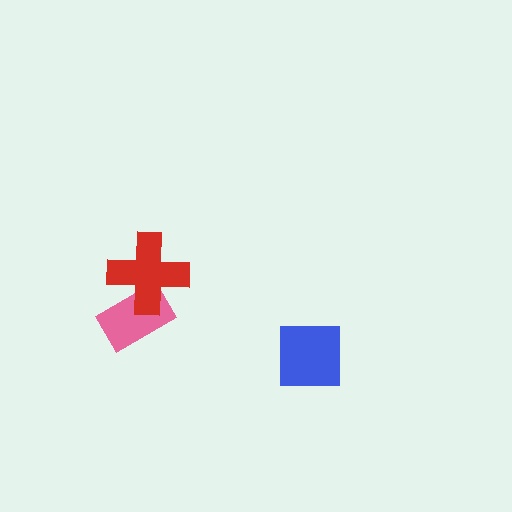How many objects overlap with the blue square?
0 objects overlap with the blue square.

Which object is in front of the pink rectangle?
The red cross is in front of the pink rectangle.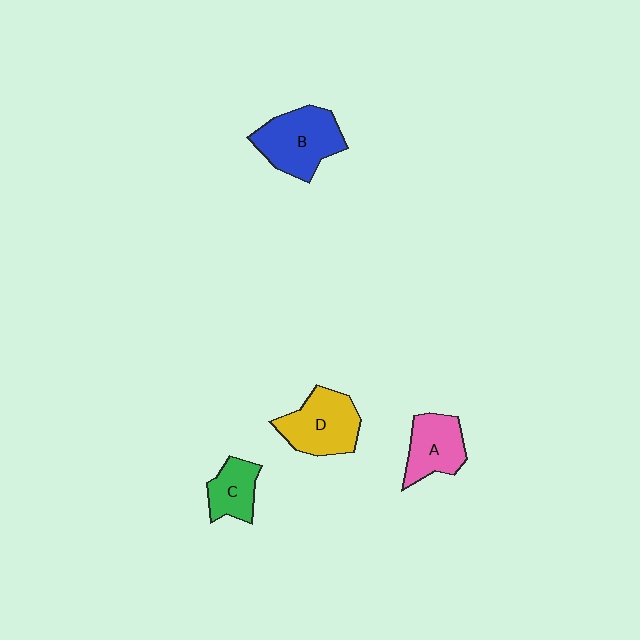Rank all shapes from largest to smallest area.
From largest to smallest: B (blue), D (yellow), A (pink), C (green).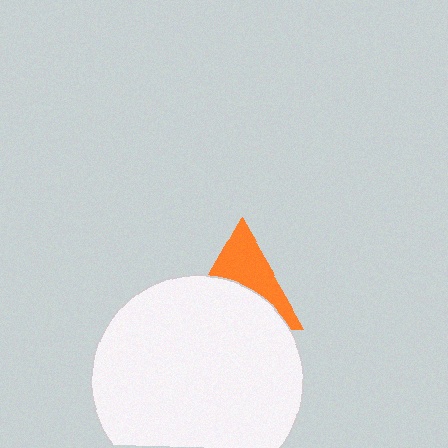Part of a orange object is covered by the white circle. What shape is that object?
It is a triangle.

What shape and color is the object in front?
The object in front is a white circle.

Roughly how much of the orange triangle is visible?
About half of it is visible (roughly 46%).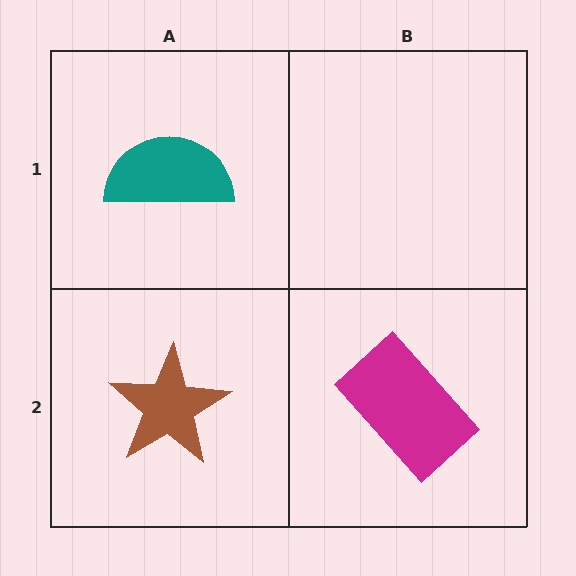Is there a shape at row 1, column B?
No, that cell is empty.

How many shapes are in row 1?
1 shape.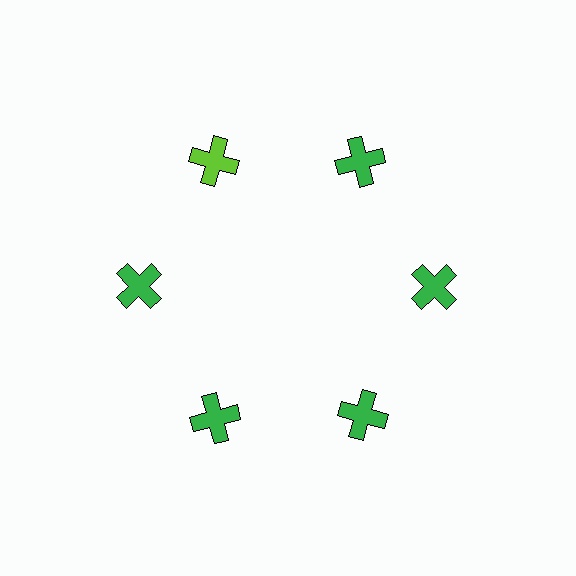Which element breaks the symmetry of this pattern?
The lime cross at roughly the 11 o'clock position breaks the symmetry. All other shapes are green crosses.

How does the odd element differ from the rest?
It has a different color: lime instead of green.